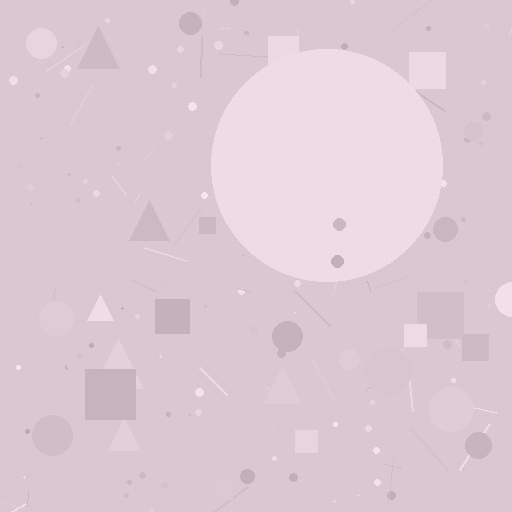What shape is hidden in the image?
A circle is hidden in the image.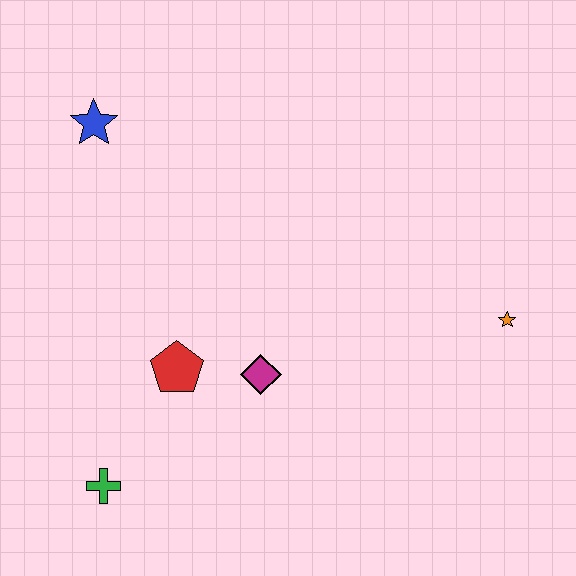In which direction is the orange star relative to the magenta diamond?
The orange star is to the right of the magenta diamond.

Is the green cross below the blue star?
Yes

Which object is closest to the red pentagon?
The magenta diamond is closest to the red pentagon.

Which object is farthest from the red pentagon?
The orange star is farthest from the red pentagon.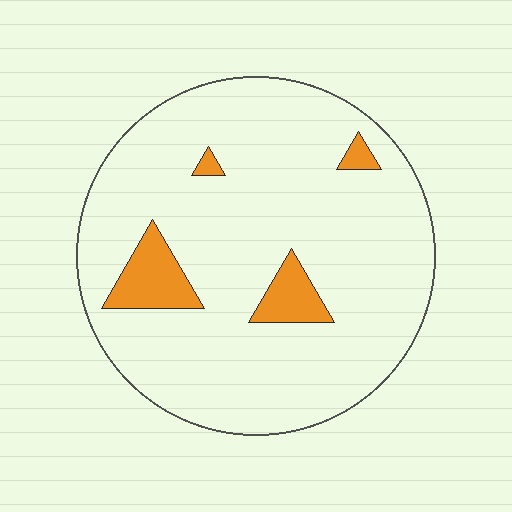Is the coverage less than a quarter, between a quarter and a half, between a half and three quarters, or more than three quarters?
Less than a quarter.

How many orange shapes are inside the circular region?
4.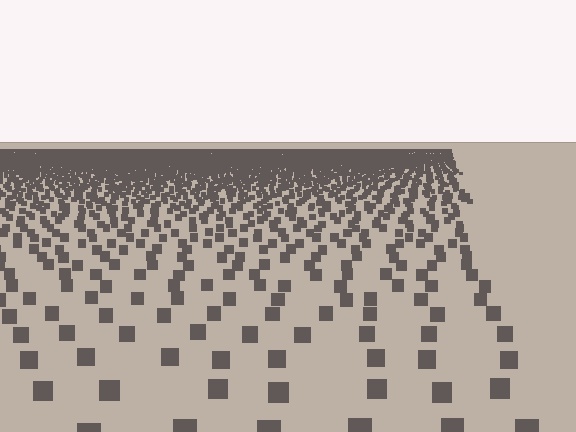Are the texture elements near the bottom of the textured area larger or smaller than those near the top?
Larger. Near the bottom, elements are closer to the viewer and appear at a bigger on-screen size.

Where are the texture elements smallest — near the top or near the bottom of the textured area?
Near the top.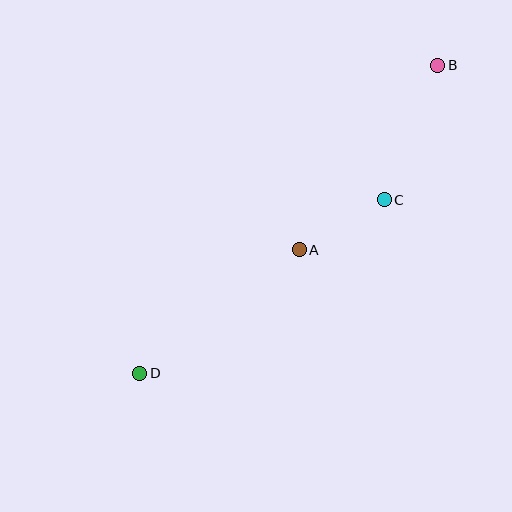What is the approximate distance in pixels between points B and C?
The distance between B and C is approximately 145 pixels.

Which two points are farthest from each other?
Points B and D are farthest from each other.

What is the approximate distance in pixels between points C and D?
The distance between C and D is approximately 300 pixels.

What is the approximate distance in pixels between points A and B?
The distance between A and B is approximately 230 pixels.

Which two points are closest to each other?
Points A and C are closest to each other.